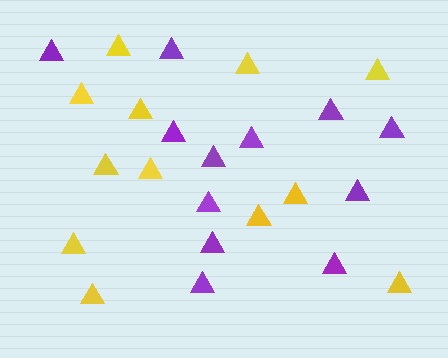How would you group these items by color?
There are 2 groups: one group of purple triangles (12) and one group of yellow triangles (12).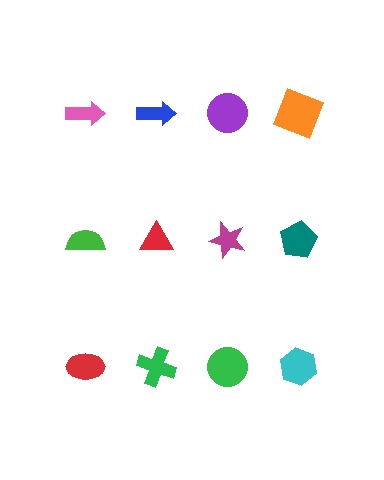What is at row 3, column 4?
A cyan hexagon.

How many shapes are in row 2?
4 shapes.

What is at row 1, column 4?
An orange square.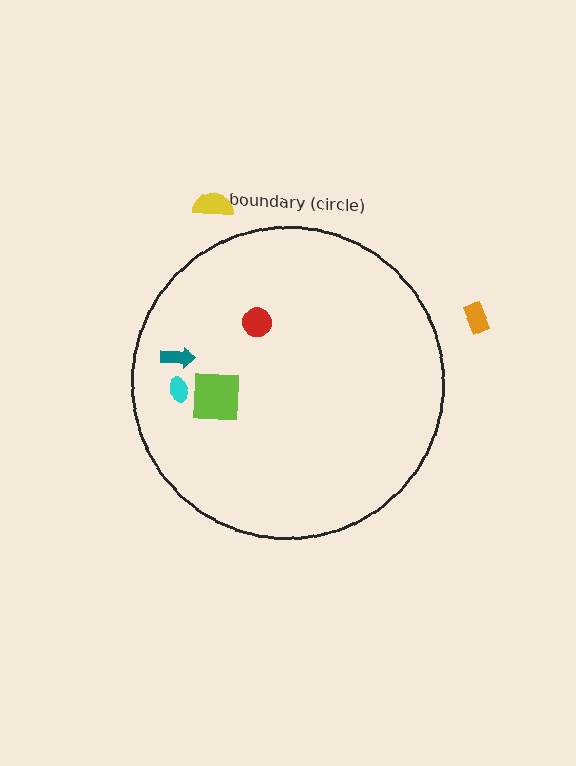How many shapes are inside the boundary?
4 inside, 2 outside.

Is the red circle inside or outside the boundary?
Inside.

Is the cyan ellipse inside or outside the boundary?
Inside.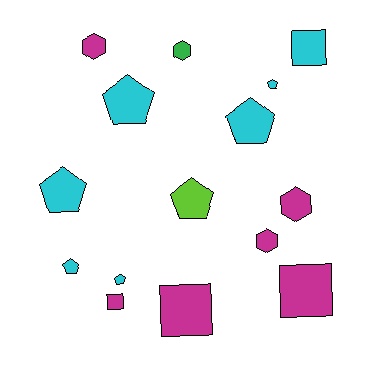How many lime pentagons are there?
There is 1 lime pentagon.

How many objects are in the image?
There are 15 objects.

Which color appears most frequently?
Cyan, with 7 objects.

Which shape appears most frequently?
Pentagon, with 7 objects.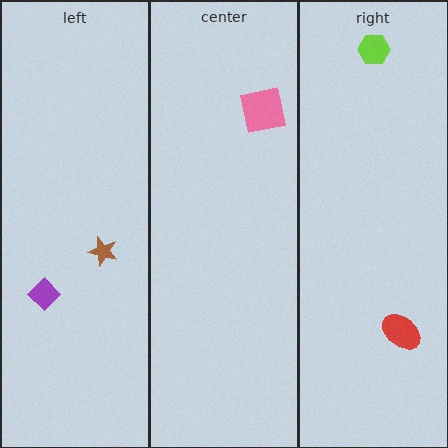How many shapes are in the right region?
2.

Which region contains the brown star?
The left region.